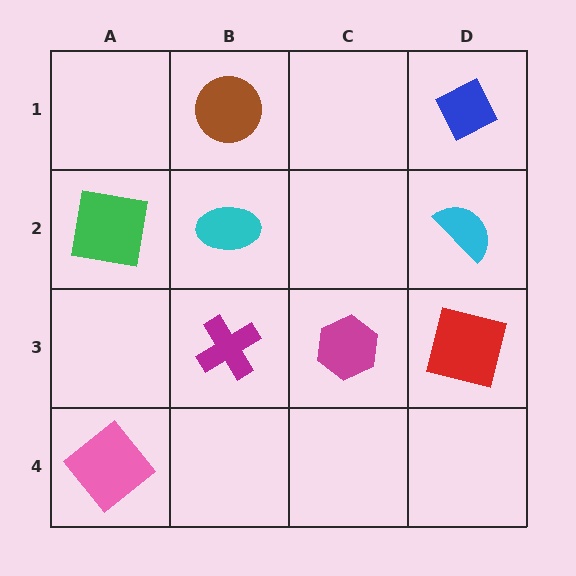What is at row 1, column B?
A brown circle.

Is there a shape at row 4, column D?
No, that cell is empty.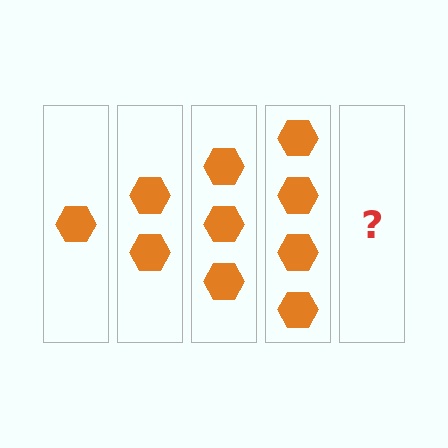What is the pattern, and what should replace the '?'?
The pattern is that each step adds one more hexagon. The '?' should be 5 hexagons.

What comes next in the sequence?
The next element should be 5 hexagons.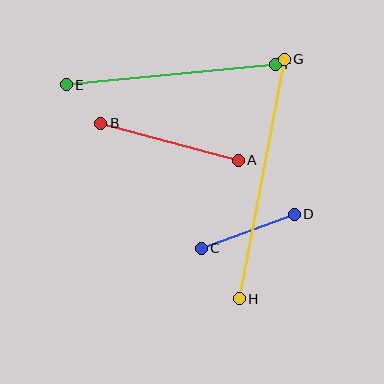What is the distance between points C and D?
The distance is approximately 99 pixels.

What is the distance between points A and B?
The distance is approximately 142 pixels.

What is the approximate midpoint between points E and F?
The midpoint is at approximately (171, 75) pixels.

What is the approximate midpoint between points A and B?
The midpoint is at approximately (169, 142) pixels.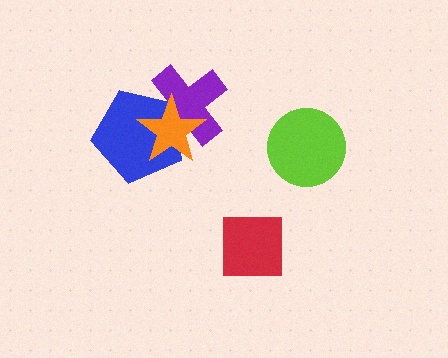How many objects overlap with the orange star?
2 objects overlap with the orange star.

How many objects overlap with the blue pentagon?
2 objects overlap with the blue pentagon.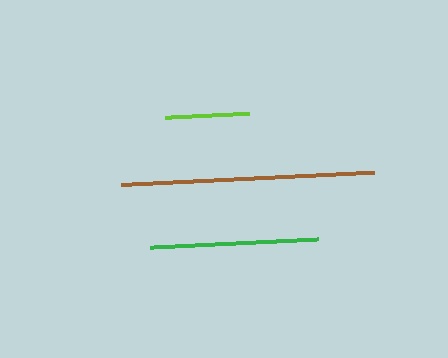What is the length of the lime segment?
The lime segment is approximately 84 pixels long.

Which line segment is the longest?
The brown line is the longest at approximately 253 pixels.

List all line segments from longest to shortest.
From longest to shortest: brown, green, lime.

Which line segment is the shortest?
The lime line is the shortest at approximately 84 pixels.